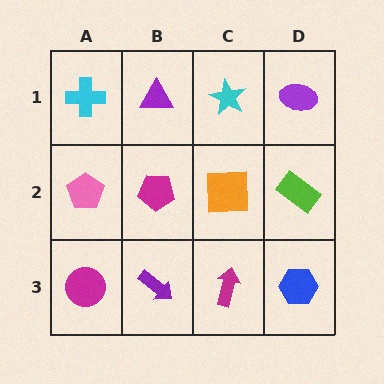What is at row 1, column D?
A purple ellipse.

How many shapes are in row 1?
4 shapes.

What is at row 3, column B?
A purple arrow.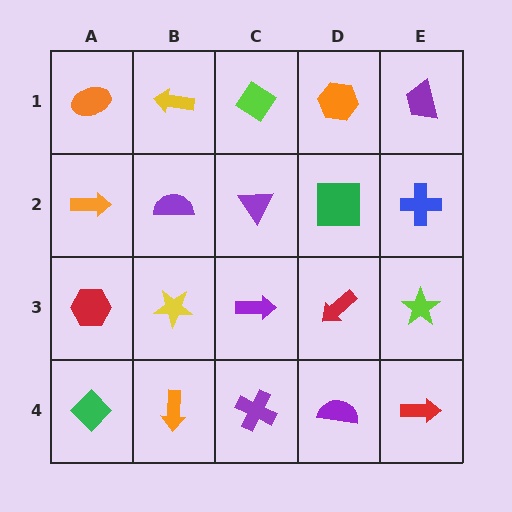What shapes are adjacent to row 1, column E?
A blue cross (row 2, column E), an orange hexagon (row 1, column D).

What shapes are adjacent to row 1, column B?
A purple semicircle (row 2, column B), an orange ellipse (row 1, column A), a lime diamond (row 1, column C).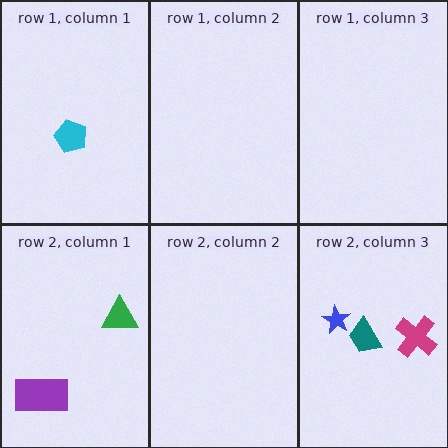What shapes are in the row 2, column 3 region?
The magenta cross, the blue star, the teal trapezoid.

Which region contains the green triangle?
The row 2, column 1 region.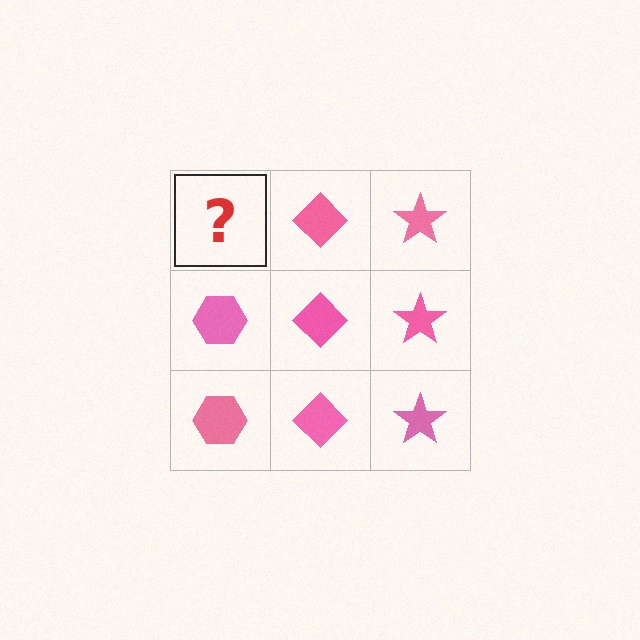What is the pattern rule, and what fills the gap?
The rule is that each column has a consistent shape. The gap should be filled with a pink hexagon.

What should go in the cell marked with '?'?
The missing cell should contain a pink hexagon.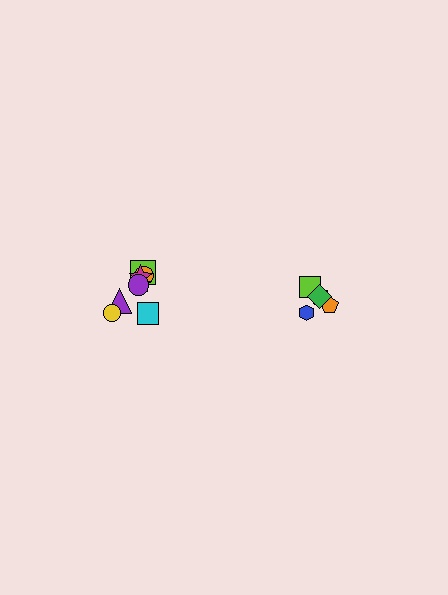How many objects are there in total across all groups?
There are 14 objects.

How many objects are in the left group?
There are 8 objects.